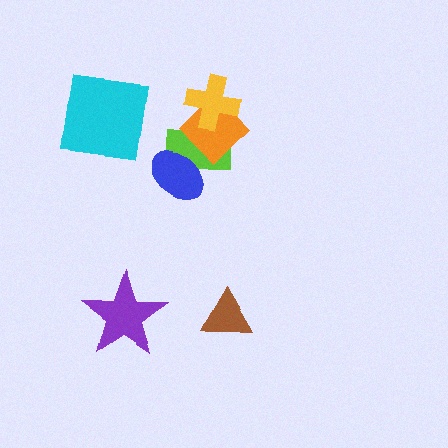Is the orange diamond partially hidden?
Yes, it is partially covered by another shape.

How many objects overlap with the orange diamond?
2 objects overlap with the orange diamond.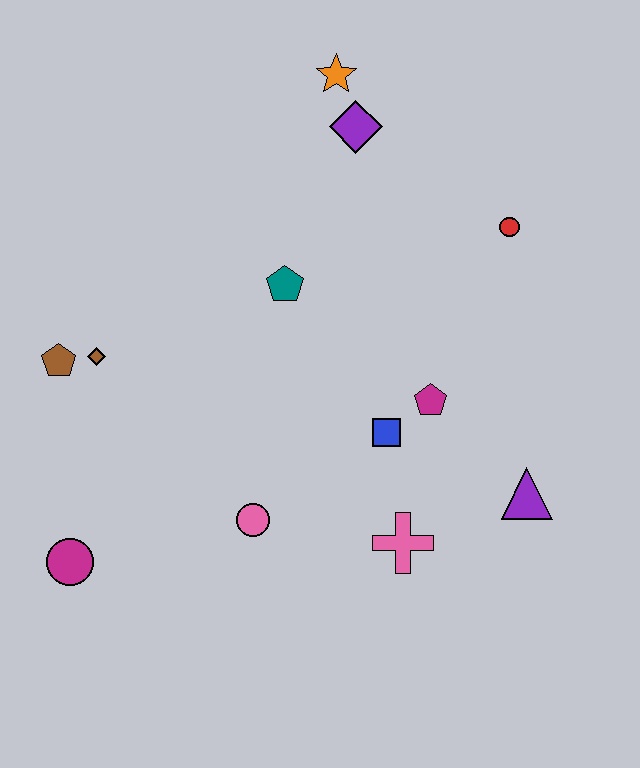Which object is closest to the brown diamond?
The brown pentagon is closest to the brown diamond.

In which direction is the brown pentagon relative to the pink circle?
The brown pentagon is to the left of the pink circle.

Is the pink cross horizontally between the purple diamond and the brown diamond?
No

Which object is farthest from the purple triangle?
The brown pentagon is farthest from the purple triangle.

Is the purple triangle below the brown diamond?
Yes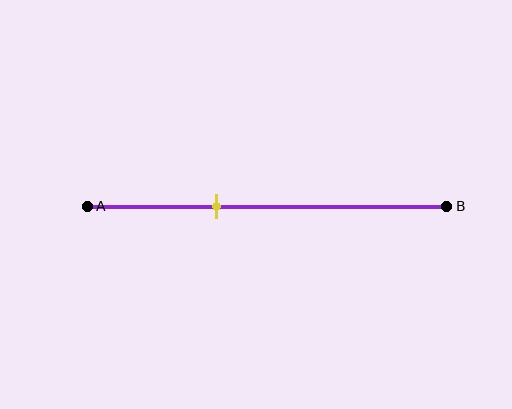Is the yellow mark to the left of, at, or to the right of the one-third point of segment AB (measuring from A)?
The yellow mark is approximately at the one-third point of segment AB.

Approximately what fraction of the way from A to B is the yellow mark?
The yellow mark is approximately 35% of the way from A to B.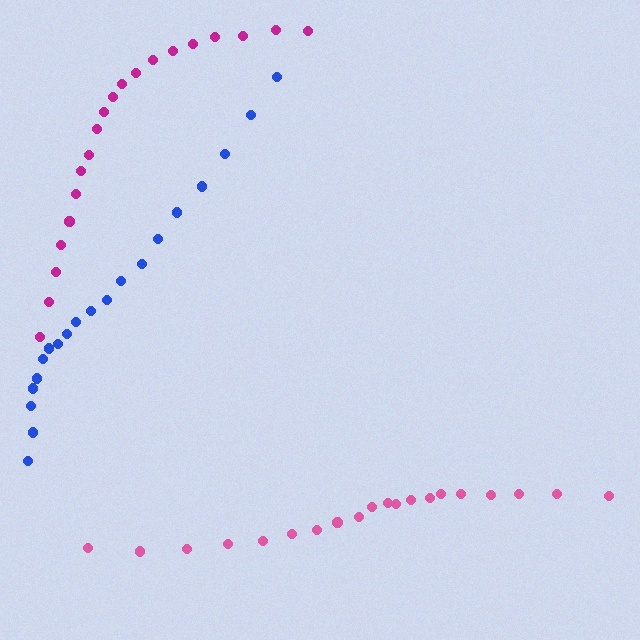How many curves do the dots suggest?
There are 3 distinct paths.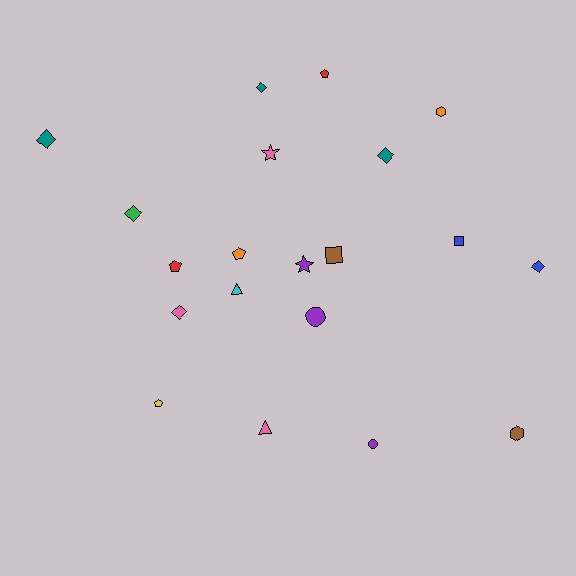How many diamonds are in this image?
There are 6 diamonds.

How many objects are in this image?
There are 20 objects.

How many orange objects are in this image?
There are 2 orange objects.